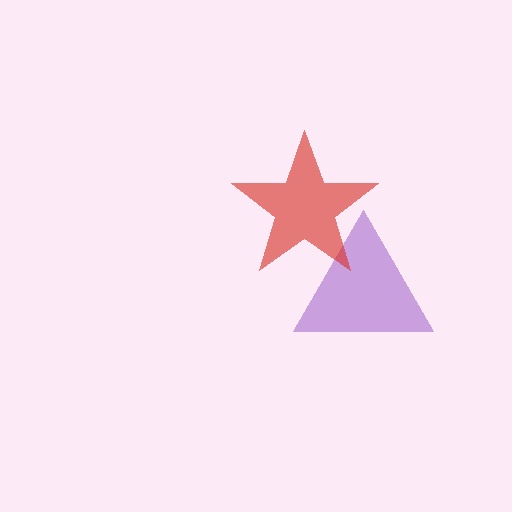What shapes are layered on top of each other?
The layered shapes are: a purple triangle, a red star.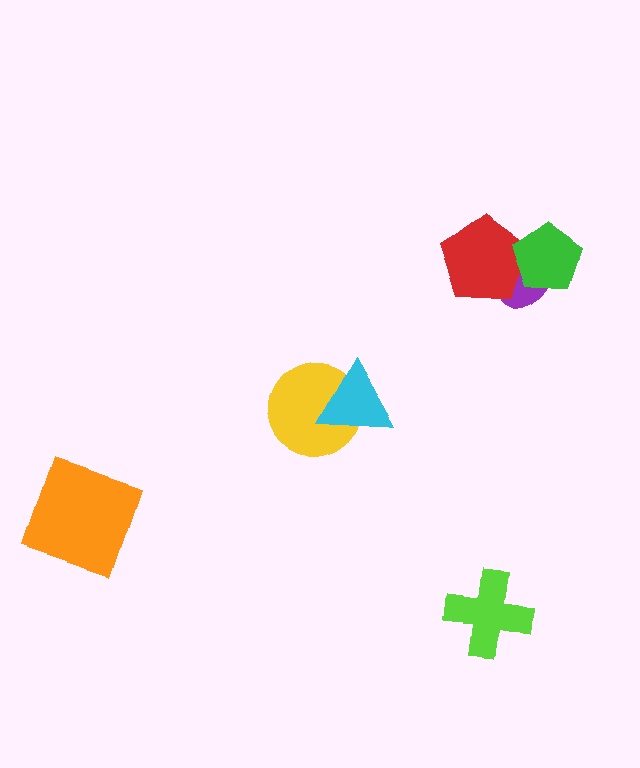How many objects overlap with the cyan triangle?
1 object overlaps with the cyan triangle.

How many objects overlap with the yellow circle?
1 object overlaps with the yellow circle.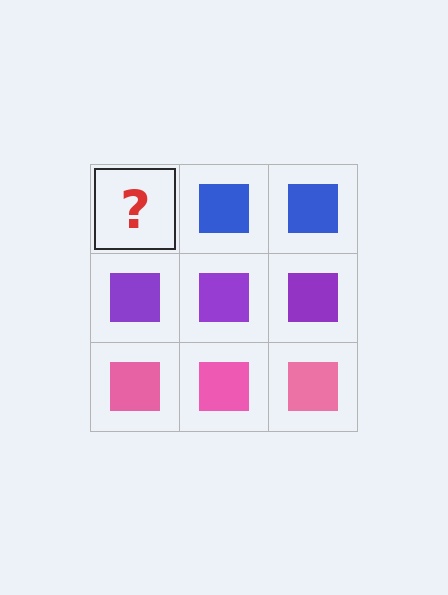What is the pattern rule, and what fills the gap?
The rule is that each row has a consistent color. The gap should be filled with a blue square.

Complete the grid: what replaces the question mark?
The question mark should be replaced with a blue square.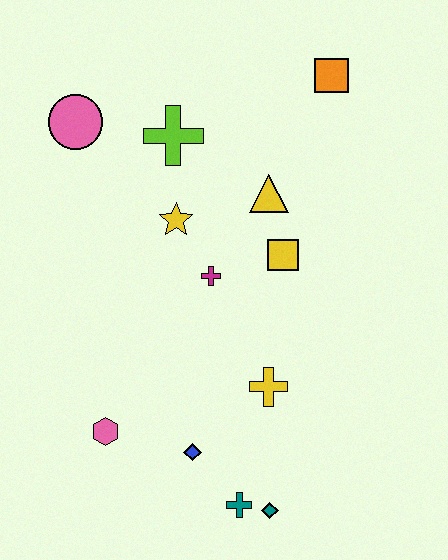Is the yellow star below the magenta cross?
No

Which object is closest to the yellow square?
The yellow triangle is closest to the yellow square.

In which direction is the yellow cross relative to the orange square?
The yellow cross is below the orange square.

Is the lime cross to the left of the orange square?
Yes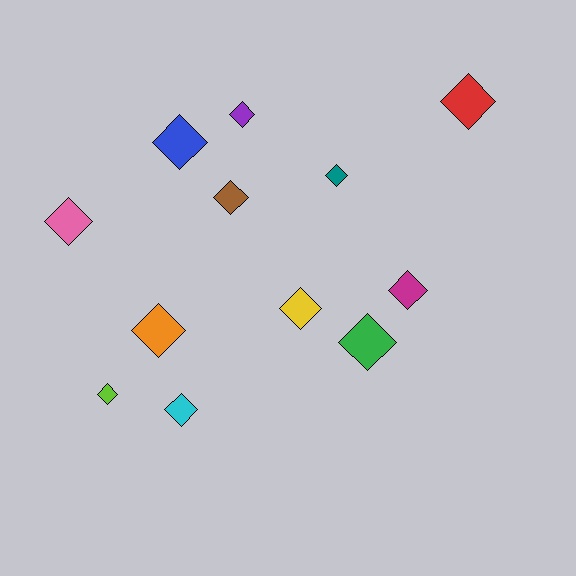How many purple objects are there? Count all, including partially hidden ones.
There is 1 purple object.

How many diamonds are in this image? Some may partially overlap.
There are 12 diamonds.